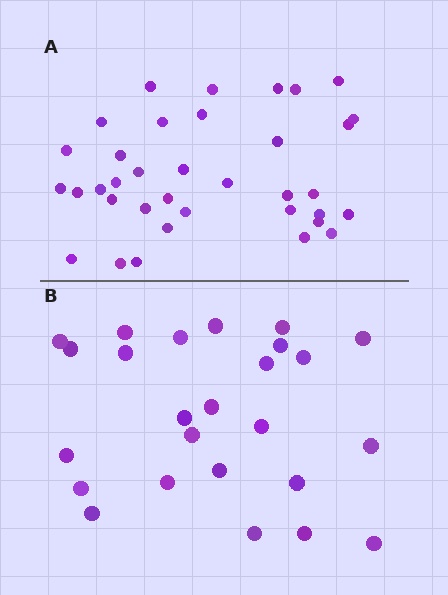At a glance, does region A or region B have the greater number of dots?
Region A (the top region) has more dots.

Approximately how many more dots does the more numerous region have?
Region A has roughly 12 or so more dots than region B.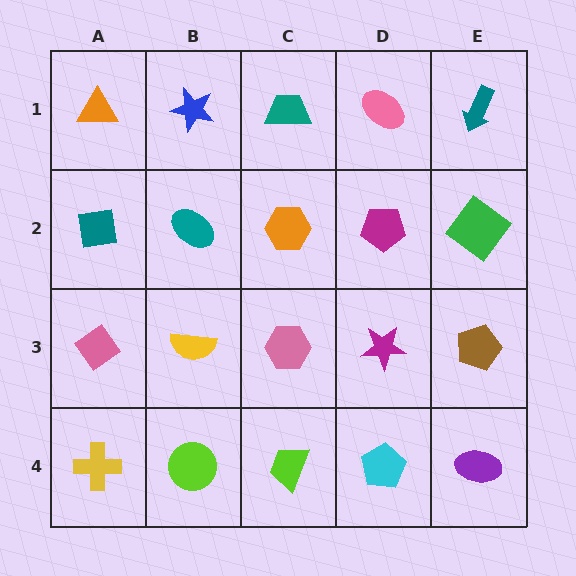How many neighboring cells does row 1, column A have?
2.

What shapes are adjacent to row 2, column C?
A teal trapezoid (row 1, column C), a pink hexagon (row 3, column C), a teal ellipse (row 2, column B), a magenta pentagon (row 2, column D).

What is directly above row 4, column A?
A pink diamond.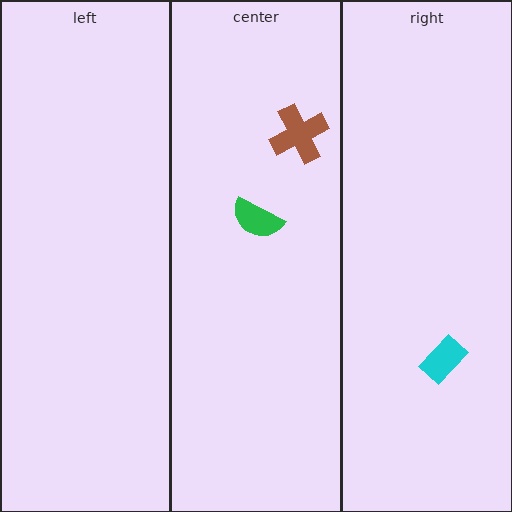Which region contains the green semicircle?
The center region.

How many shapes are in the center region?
2.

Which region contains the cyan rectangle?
The right region.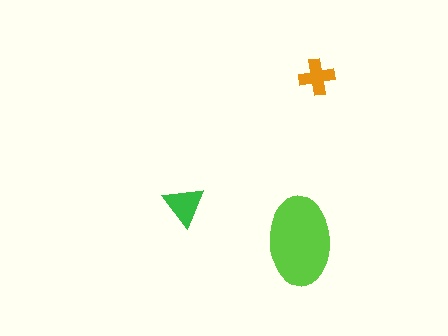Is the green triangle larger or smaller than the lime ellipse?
Smaller.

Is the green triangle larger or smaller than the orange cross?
Larger.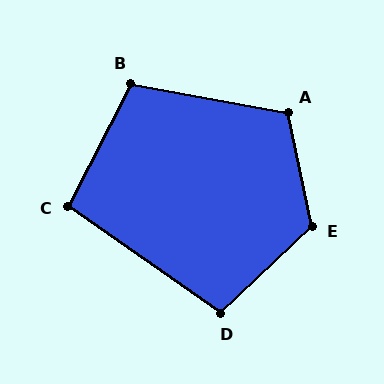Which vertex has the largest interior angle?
E, at approximately 122 degrees.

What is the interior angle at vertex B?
Approximately 106 degrees (obtuse).